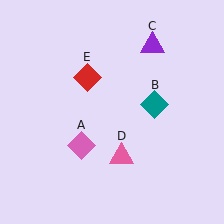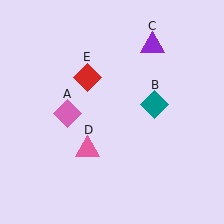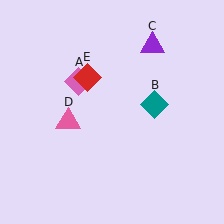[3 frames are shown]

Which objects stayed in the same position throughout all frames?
Teal diamond (object B) and purple triangle (object C) and red diamond (object E) remained stationary.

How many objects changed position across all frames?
2 objects changed position: pink diamond (object A), pink triangle (object D).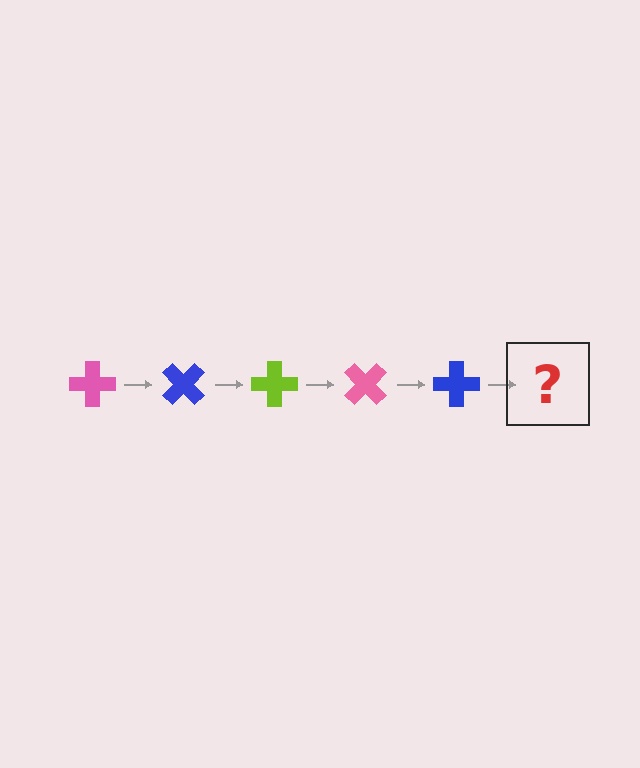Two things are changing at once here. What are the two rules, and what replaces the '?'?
The two rules are that it rotates 45 degrees each step and the color cycles through pink, blue, and lime. The '?' should be a lime cross, rotated 225 degrees from the start.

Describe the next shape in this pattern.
It should be a lime cross, rotated 225 degrees from the start.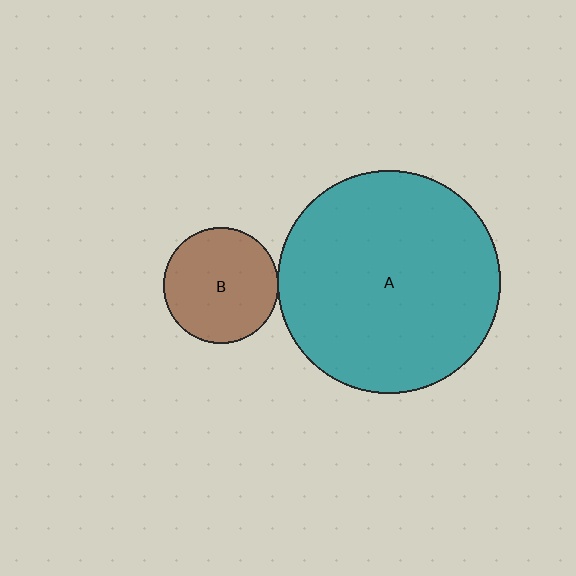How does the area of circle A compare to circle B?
Approximately 3.7 times.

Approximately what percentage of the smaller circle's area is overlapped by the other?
Approximately 5%.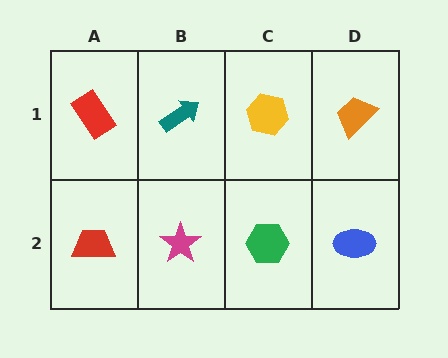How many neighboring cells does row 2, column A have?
2.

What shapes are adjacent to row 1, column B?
A magenta star (row 2, column B), a red rectangle (row 1, column A), a yellow hexagon (row 1, column C).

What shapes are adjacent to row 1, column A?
A red trapezoid (row 2, column A), a teal arrow (row 1, column B).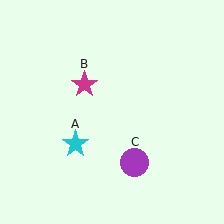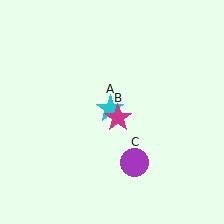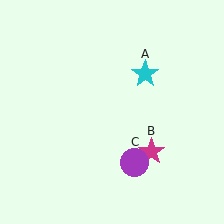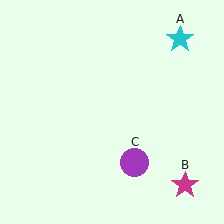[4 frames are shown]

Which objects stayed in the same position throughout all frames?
Purple circle (object C) remained stationary.